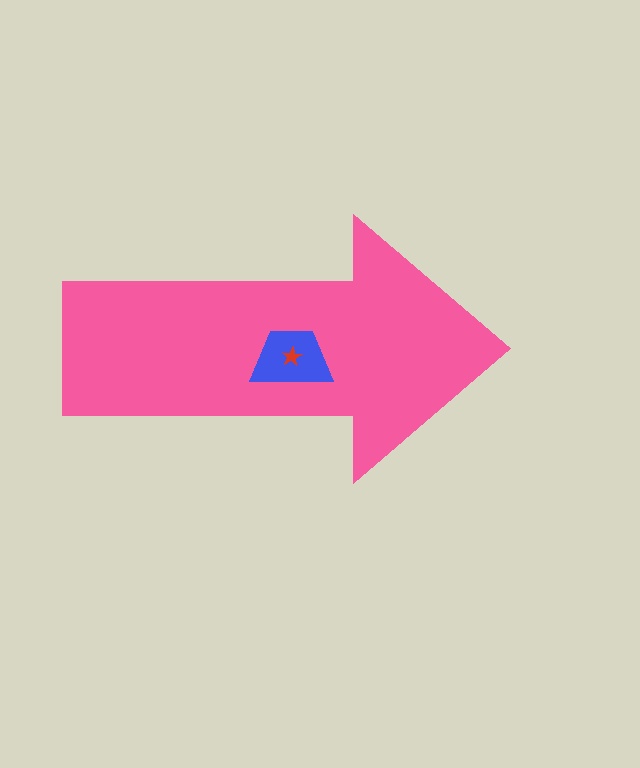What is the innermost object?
The red star.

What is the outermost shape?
The pink arrow.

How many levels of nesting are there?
3.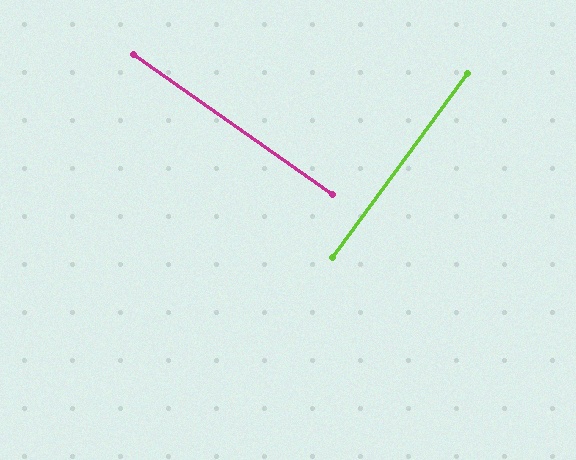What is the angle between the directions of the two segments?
Approximately 89 degrees.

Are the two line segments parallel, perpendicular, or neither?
Perpendicular — they meet at approximately 89°.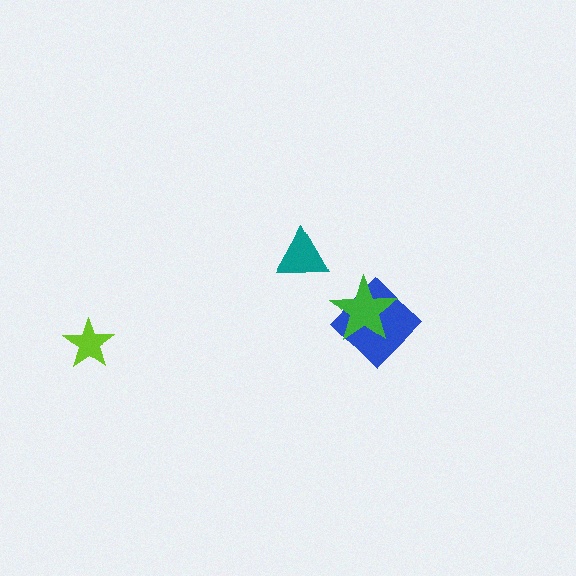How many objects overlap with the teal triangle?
0 objects overlap with the teal triangle.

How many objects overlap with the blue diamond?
1 object overlaps with the blue diamond.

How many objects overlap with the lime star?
0 objects overlap with the lime star.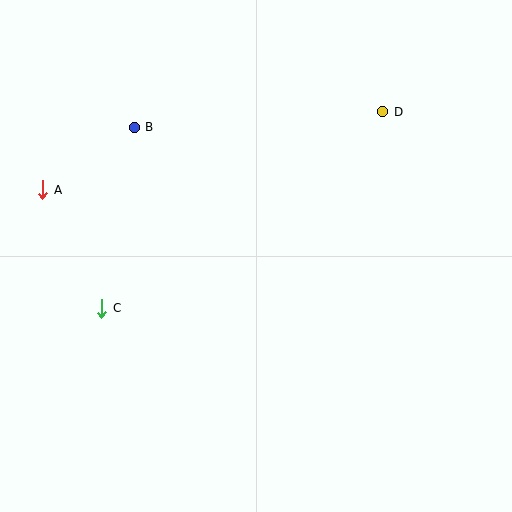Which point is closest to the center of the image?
Point C at (102, 308) is closest to the center.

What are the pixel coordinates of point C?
Point C is at (102, 308).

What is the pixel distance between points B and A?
The distance between B and A is 111 pixels.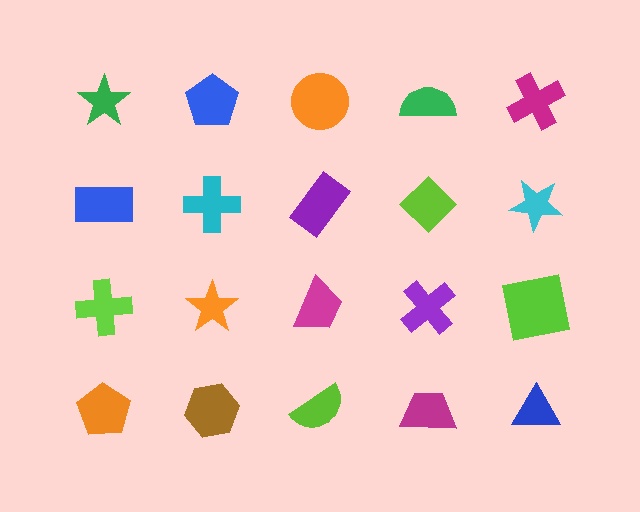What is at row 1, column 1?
A green star.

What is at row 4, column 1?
An orange pentagon.